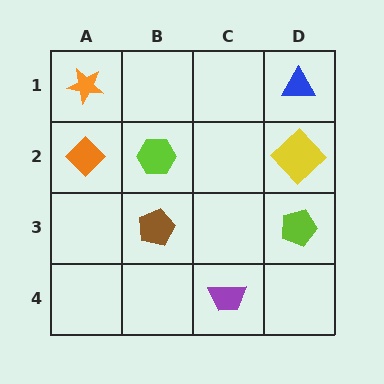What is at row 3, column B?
A brown pentagon.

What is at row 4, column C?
A purple trapezoid.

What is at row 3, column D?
A lime pentagon.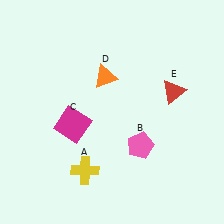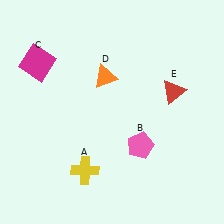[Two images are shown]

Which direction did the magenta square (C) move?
The magenta square (C) moved up.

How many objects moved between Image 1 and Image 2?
1 object moved between the two images.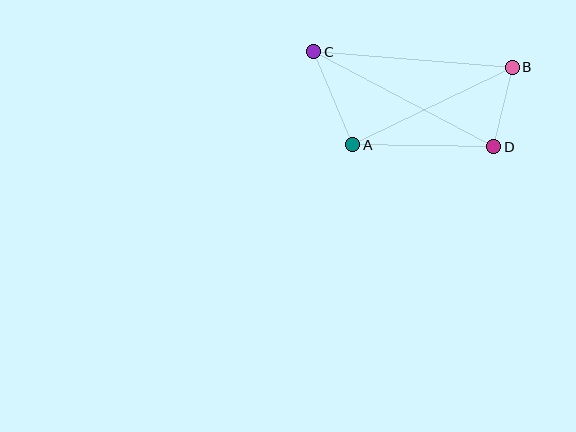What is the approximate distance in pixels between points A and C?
The distance between A and C is approximately 101 pixels.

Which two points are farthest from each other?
Points C and D are farthest from each other.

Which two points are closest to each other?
Points B and D are closest to each other.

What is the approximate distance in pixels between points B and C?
The distance between B and C is approximately 199 pixels.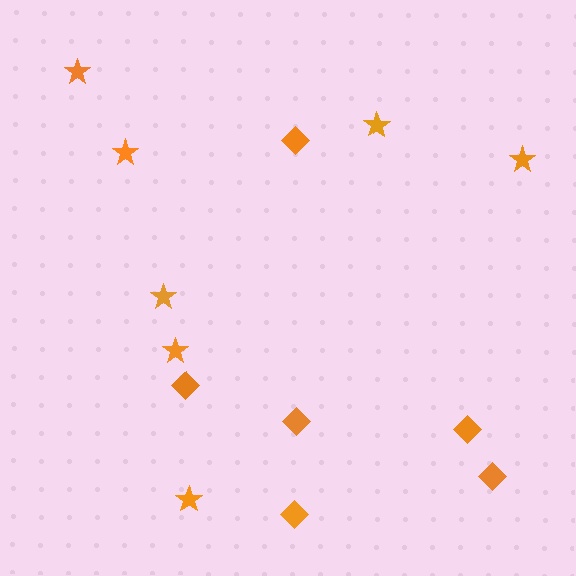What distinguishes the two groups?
There are 2 groups: one group of diamonds (6) and one group of stars (7).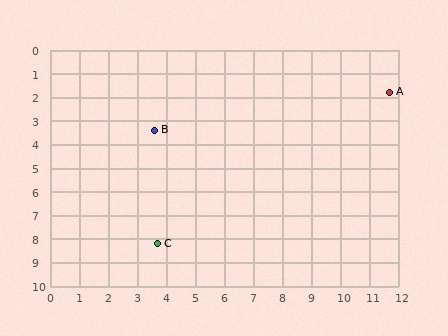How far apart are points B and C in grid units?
Points B and C are about 4.8 grid units apart.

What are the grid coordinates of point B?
Point B is at approximately (3.6, 3.4).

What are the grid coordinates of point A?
Point A is at approximately (11.7, 1.8).